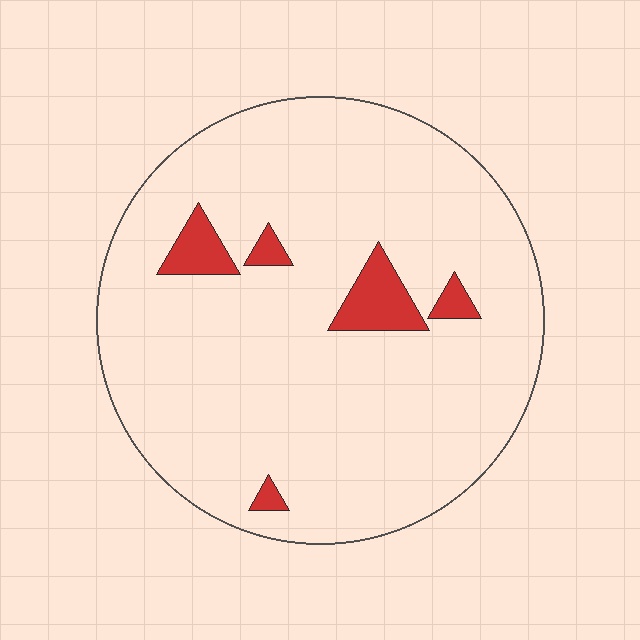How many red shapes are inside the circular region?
5.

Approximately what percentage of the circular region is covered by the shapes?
Approximately 5%.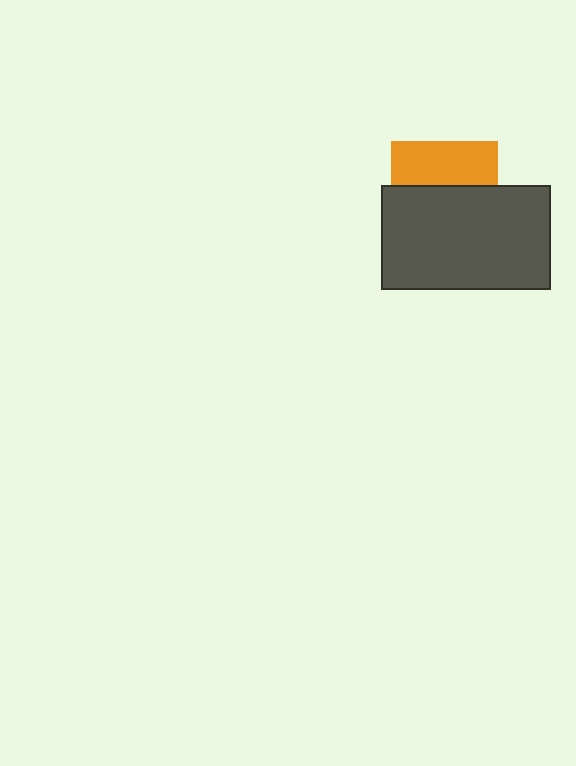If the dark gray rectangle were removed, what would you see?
You would see the complete orange square.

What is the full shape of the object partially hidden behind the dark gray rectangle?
The partially hidden object is an orange square.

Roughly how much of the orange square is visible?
A small part of it is visible (roughly 42%).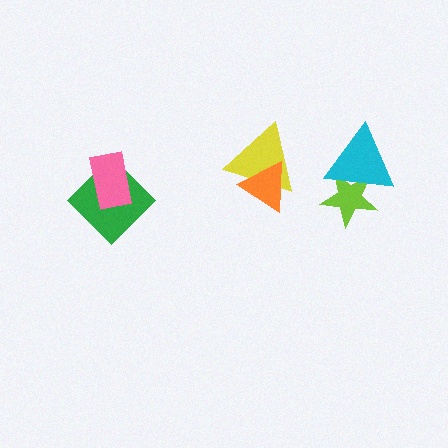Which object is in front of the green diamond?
The pink rectangle is in front of the green diamond.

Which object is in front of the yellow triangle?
The orange triangle is in front of the yellow triangle.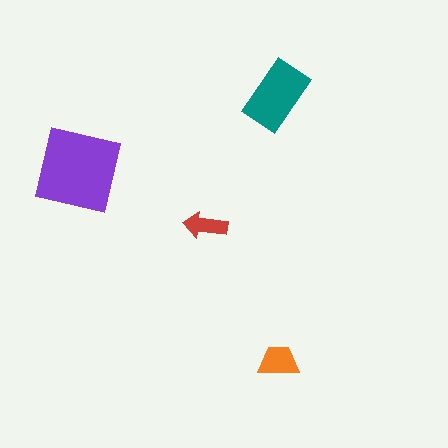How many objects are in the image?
There are 4 objects in the image.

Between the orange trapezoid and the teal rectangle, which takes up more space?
The teal rectangle.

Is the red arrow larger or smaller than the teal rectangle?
Smaller.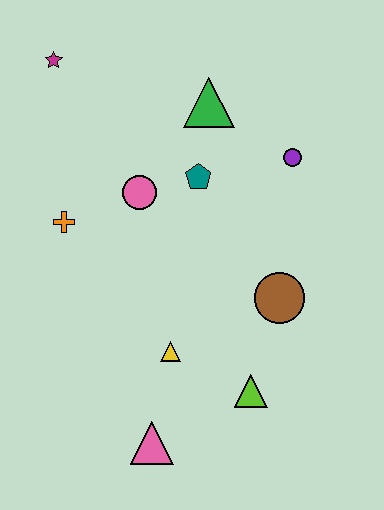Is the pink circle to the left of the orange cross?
No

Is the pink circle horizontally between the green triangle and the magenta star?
Yes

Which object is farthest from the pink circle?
The pink triangle is farthest from the pink circle.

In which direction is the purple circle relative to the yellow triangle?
The purple circle is above the yellow triangle.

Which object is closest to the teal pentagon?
The pink circle is closest to the teal pentagon.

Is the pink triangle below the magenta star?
Yes